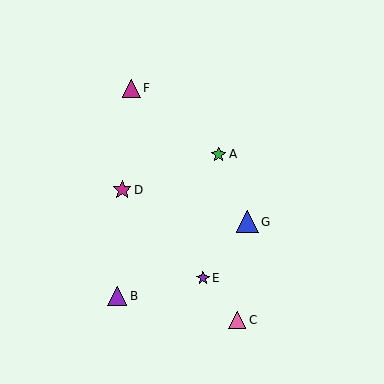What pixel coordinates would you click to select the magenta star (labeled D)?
Click at (122, 190) to select the magenta star D.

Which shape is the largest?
The blue triangle (labeled G) is the largest.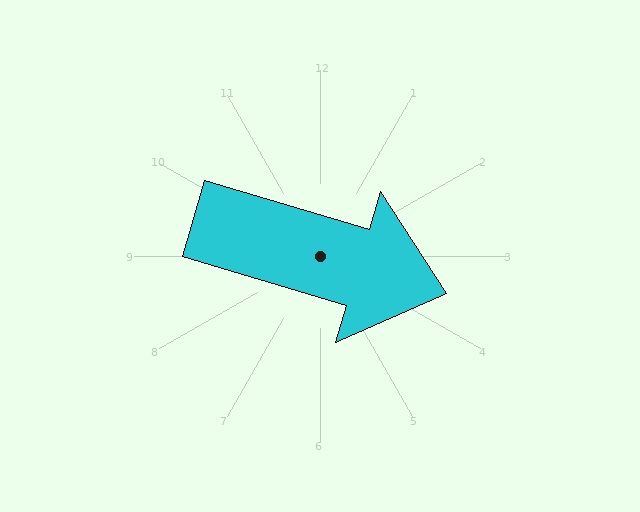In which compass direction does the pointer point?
East.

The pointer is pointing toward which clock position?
Roughly 4 o'clock.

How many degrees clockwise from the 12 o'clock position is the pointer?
Approximately 106 degrees.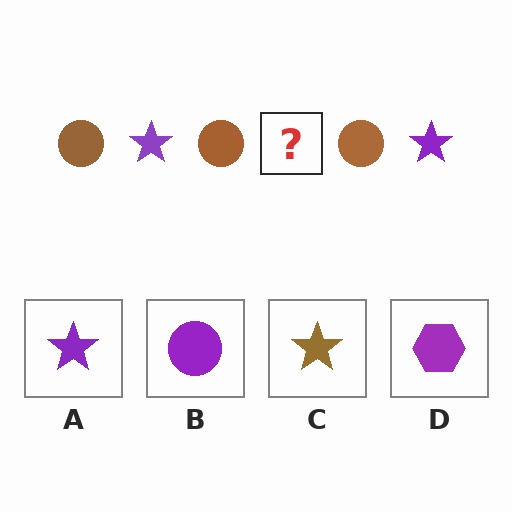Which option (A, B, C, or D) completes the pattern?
A.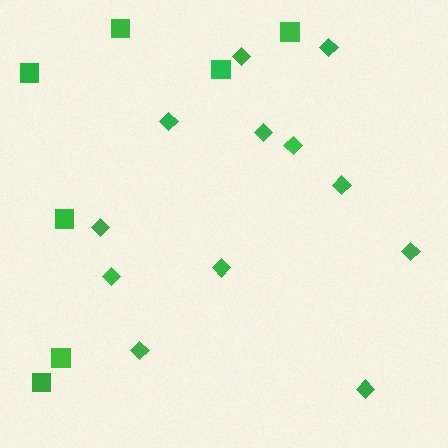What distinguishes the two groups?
There are 2 groups: one group of diamonds (12) and one group of squares (7).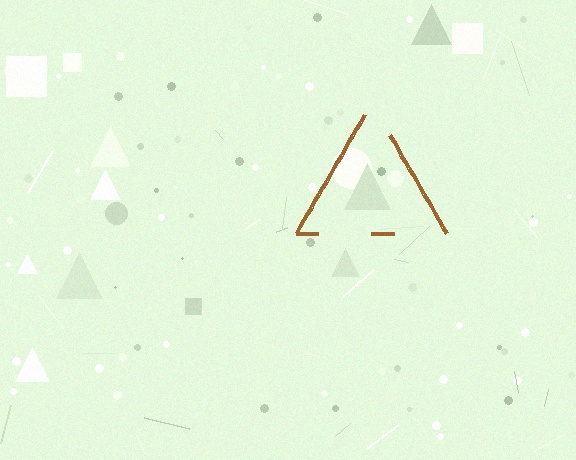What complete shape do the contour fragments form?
The contour fragments form a triangle.